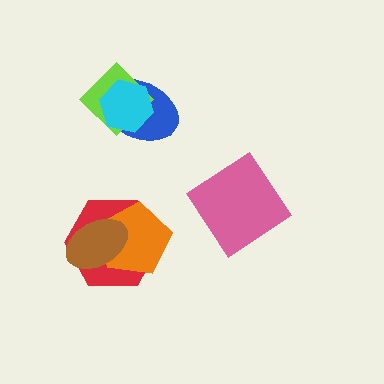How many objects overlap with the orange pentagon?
2 objects overlap with the orange pentagon.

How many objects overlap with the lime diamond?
2 objects overlap with the lime diamond.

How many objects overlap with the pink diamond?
0 objects overlap with the pink diamond.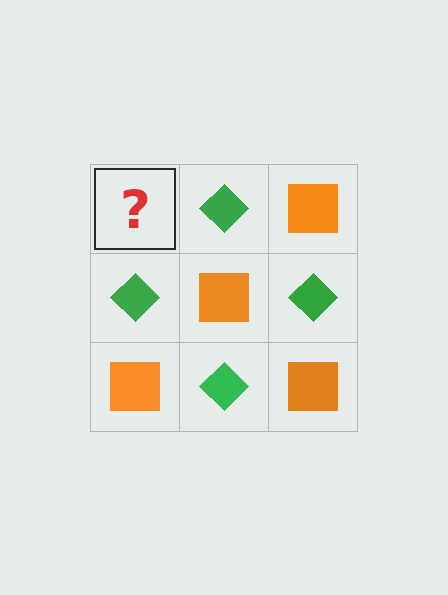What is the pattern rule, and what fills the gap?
The rule is that it alternates orange square and green diamond in a checkerboard pattern. The gap should be filled with an orange square.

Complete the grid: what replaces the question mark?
The question mark should be replaced with an orange square.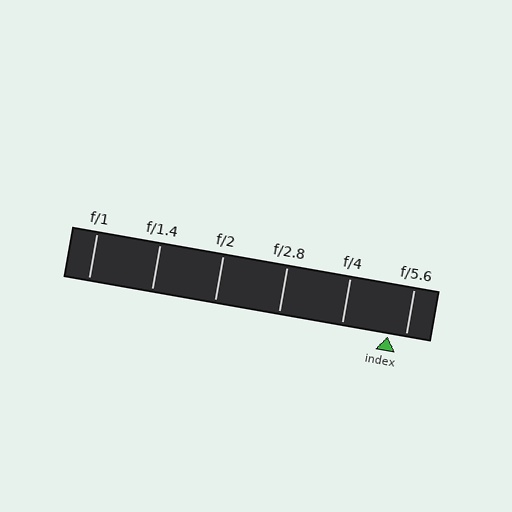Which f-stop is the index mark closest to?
The index mark is closest to f/5.6.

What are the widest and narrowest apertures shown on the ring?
The widest aperture shown is f/1 and the narrowest is f/5.6.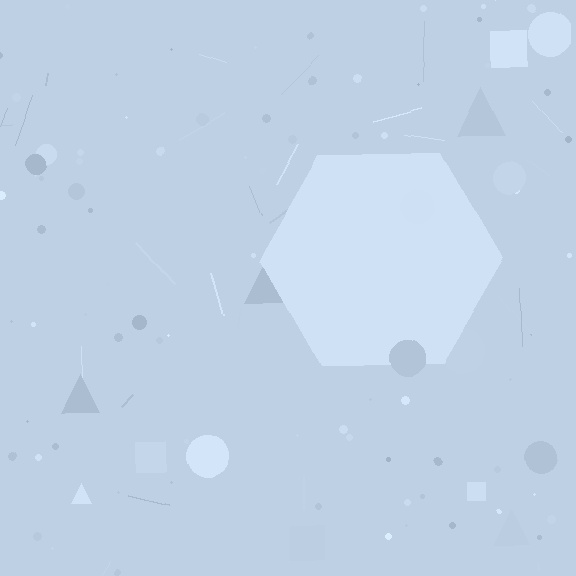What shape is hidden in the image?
A hexagon is hidden in the image.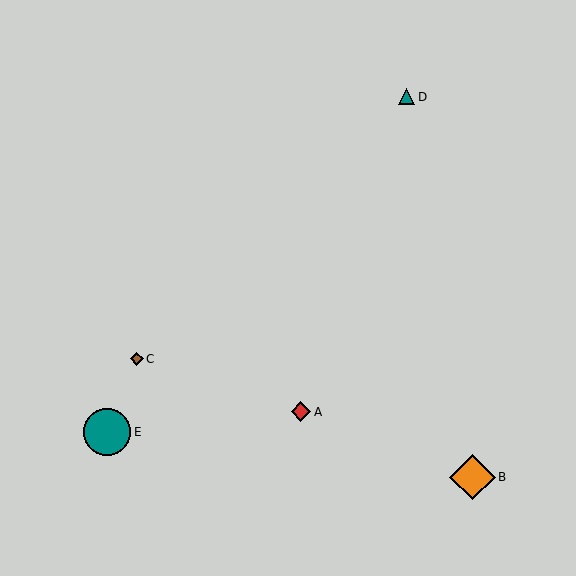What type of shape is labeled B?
Shape B is an orange diamond.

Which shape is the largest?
The teal circle (labeled E) is the largest.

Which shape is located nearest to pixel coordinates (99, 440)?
The teal circle (labeled E) at (107, 432) is nearest to that location.